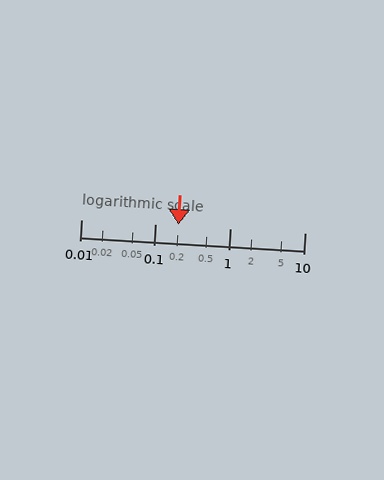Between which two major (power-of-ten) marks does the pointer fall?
The pointer is between 0.1 and 1.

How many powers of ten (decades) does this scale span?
The scale spans 3 decades, from 0.01 to 10.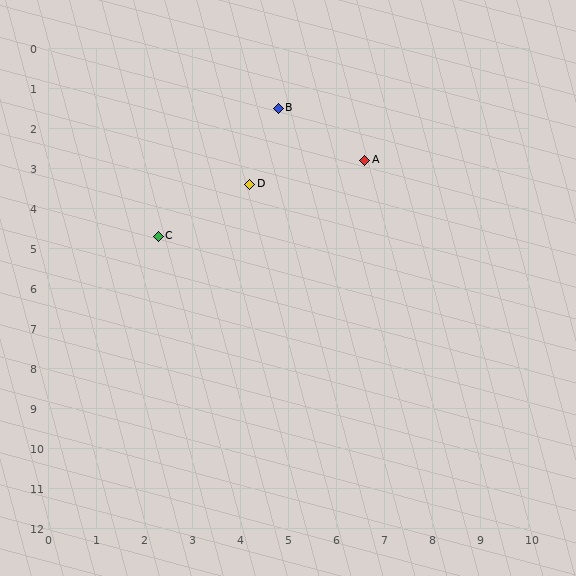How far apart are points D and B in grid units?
Points D and B are about 2.0 grid units apart.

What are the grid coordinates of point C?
Point C is at approximately (2.3, 4.7).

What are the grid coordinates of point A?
Point A is at approximately (6.6, 2.8).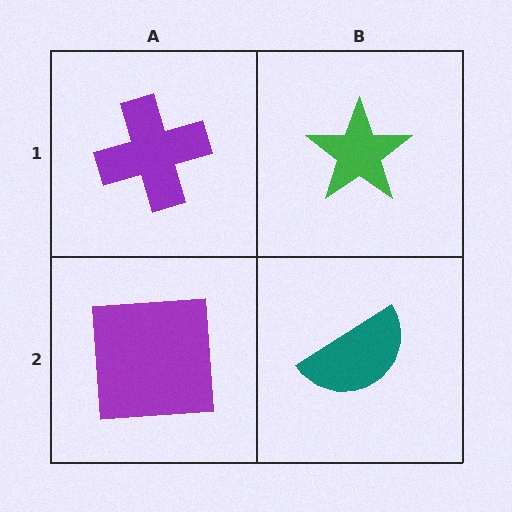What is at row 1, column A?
A purple cross.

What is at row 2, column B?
A teal semicircle.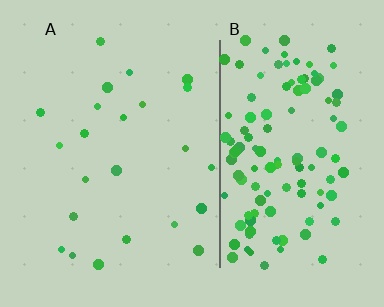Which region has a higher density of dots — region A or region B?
B (the right).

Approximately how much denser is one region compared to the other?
Approximately 5.5× — region B over region A.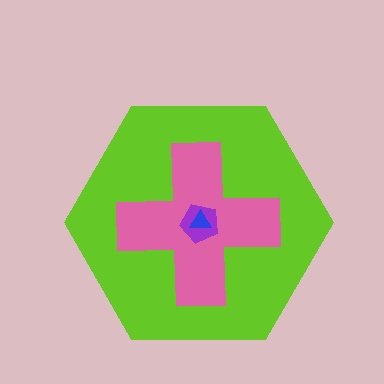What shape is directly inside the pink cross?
The purple pentagon.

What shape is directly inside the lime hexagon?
The pink cross.